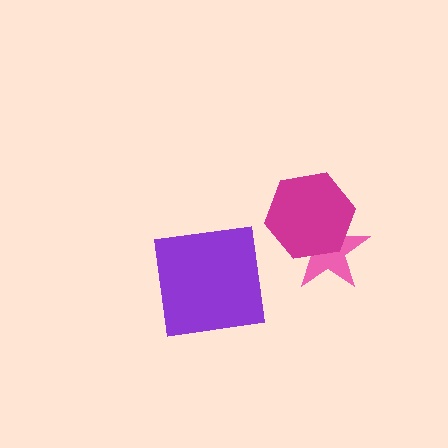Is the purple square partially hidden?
No, no other shape covers it.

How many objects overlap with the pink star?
1 object overlaps with the pink star.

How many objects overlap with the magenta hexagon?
1 object overlaps with the magenta hexagon.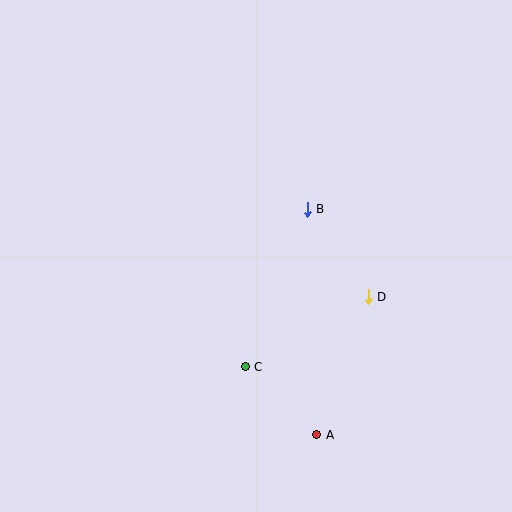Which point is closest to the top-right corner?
Point B is closest to the top-right corner.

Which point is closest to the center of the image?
Point B at (307, 209) is closest to the center.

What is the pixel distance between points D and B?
The distance between D and B is 107 pixels.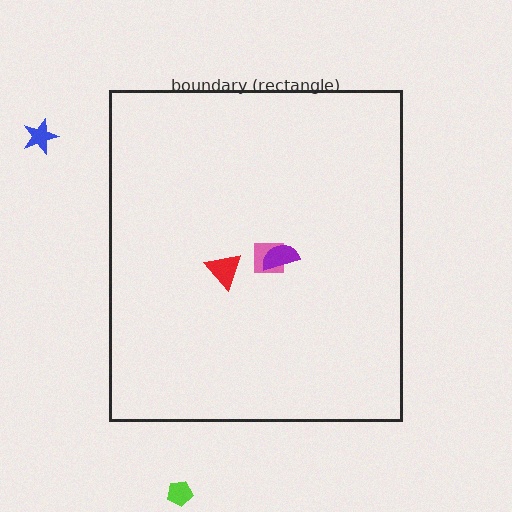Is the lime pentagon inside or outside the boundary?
Outside.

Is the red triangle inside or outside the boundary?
Inside.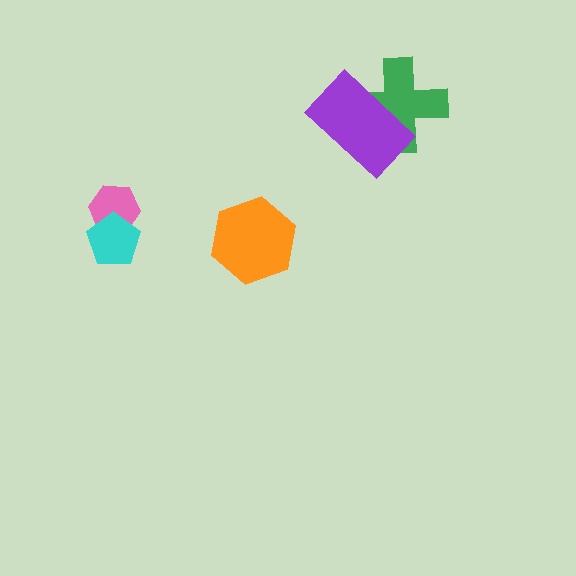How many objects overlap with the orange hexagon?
0 objects overlap with the orange hexagon.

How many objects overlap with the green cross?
1 object overlaps with the green cross.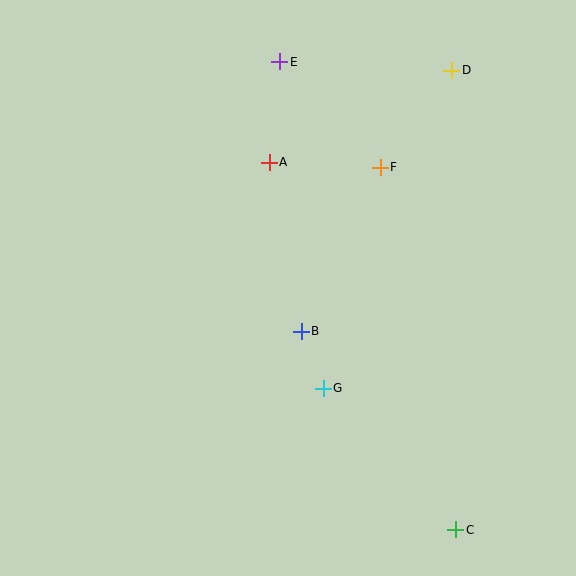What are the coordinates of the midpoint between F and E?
The midpoint between F and E is at (330, 114).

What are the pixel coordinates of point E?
Point E is at (280, 62).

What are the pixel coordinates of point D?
Point D is at (452, 71).